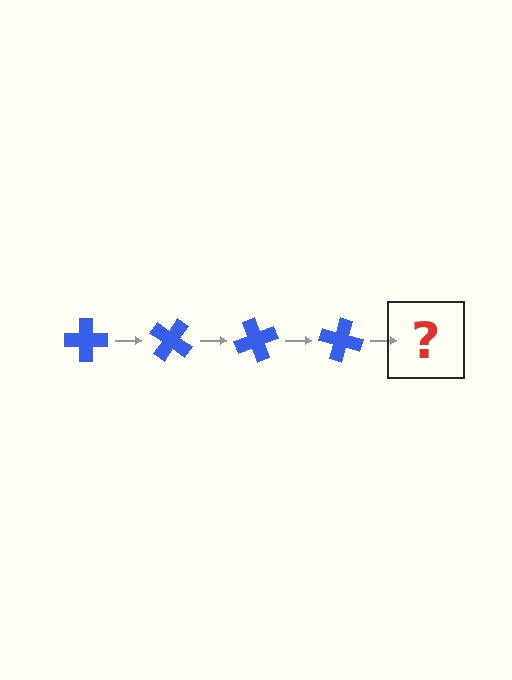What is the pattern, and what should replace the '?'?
The pattern is that the cross rotates 35 degrees each step. The '?' should be a blue cross rotated 140 degrees.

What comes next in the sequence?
The next element should be a blue cross rotated 140 degrees.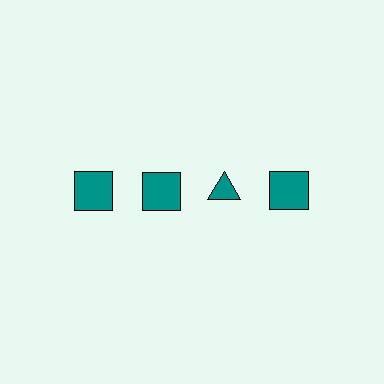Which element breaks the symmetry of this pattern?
The teal triangle in the top row, center column breaks the symmetry. All other shapes are teal squares.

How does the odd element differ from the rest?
It has a different shape: triangle instead of square.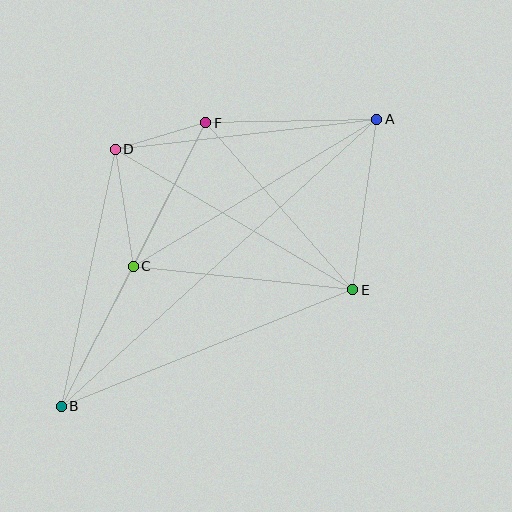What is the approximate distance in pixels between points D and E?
The distance between D and E is approximately 276 pixels.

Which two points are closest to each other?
Points D and F are closest to each other.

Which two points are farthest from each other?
Points A and B are farthest from each other.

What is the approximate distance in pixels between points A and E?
The distance between A and E is approximately 173 pixels.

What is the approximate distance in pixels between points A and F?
The distance between A and F is approximately 171 pixels.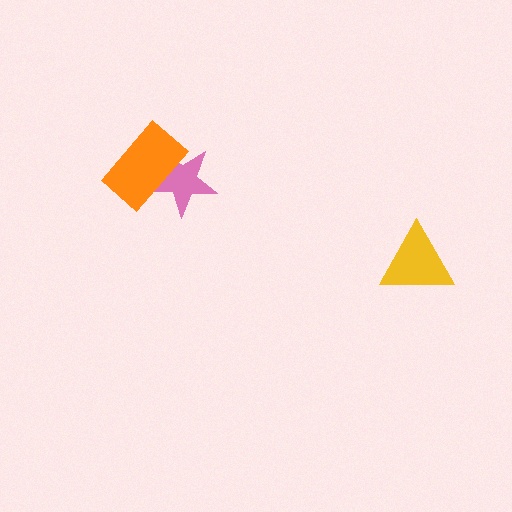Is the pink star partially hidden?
Yes, it is partially covered by another shape.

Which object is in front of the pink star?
The orange rectangle is in front of the pink star.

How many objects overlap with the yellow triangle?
0 objects overlap with the yellow triangle.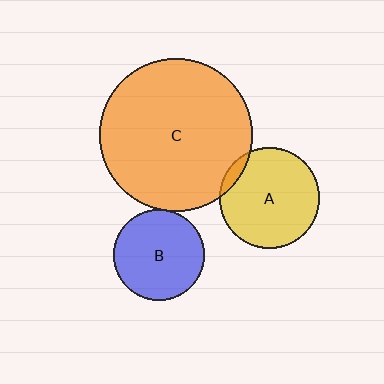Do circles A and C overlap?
Yes.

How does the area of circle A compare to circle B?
Approximately 1.2 times.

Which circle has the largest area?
Circle C (orange).